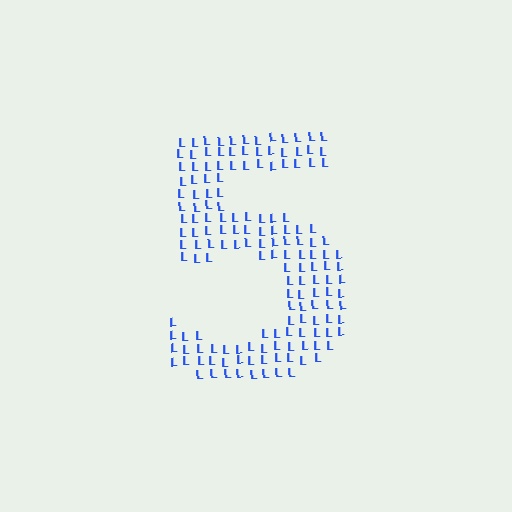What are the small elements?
The small elements are letter L's.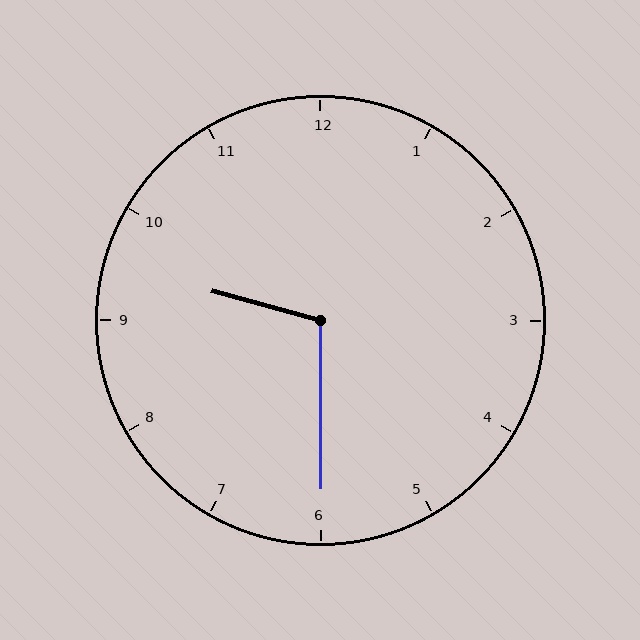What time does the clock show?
9:30.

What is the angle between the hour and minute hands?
Approximately 105 degrees.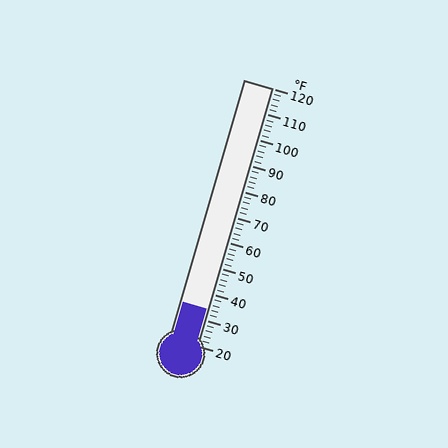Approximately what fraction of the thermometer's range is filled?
The thermometer is filled to approximately 15% of its range.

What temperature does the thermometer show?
The thermometer shows approximately 34°F.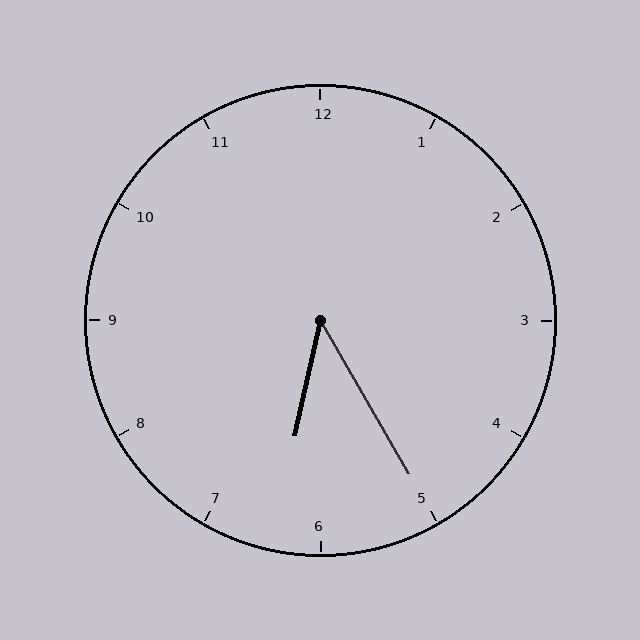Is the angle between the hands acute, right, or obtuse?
It is acute.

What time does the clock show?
6:25.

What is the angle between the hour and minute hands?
Approximately 42 degrees.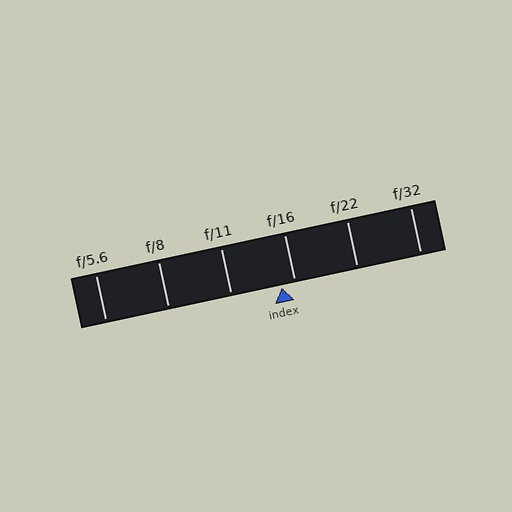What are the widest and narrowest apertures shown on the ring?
The widest aperture shown is f/5.6 and the narrowest is f/32.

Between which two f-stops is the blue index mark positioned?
The index mark is between f/11 and f/16.